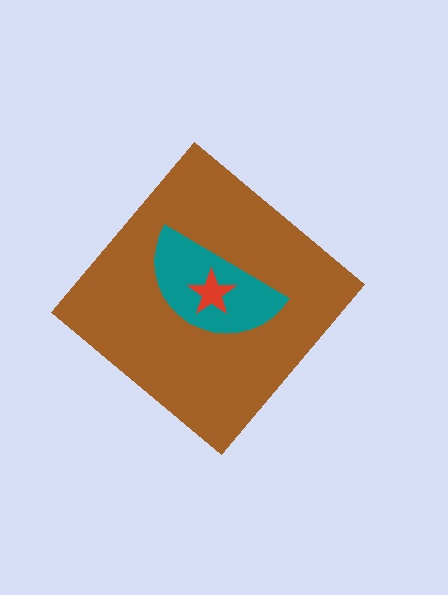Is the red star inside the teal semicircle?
Yes.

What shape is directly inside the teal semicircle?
The red star.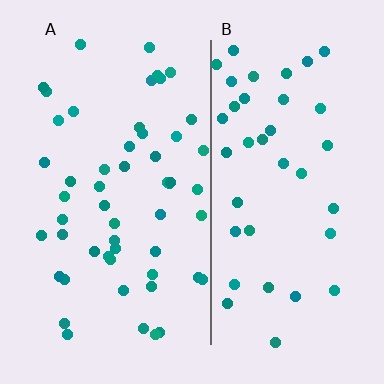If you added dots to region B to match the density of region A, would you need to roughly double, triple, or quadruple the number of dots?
Approximately double.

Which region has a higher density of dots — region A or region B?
A (the left).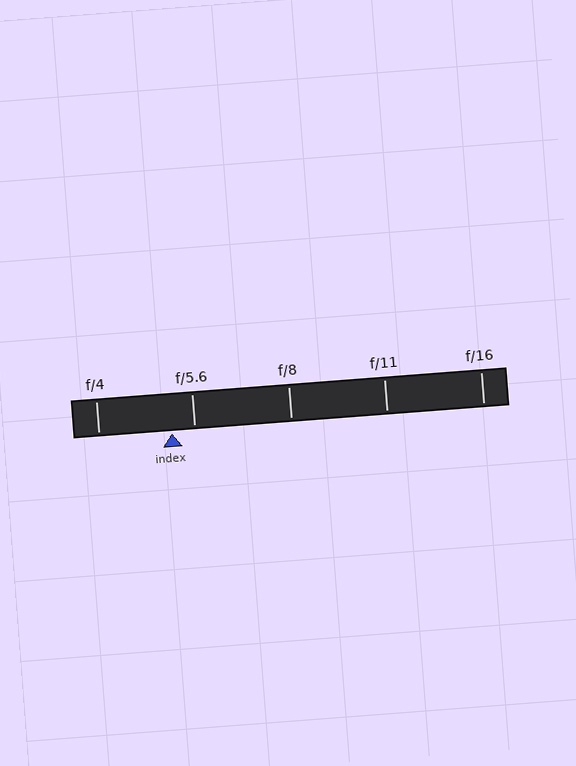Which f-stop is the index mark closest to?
The index mark is closest to f/5.6.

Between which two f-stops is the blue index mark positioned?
The index mark is between f/4 and f/5.6.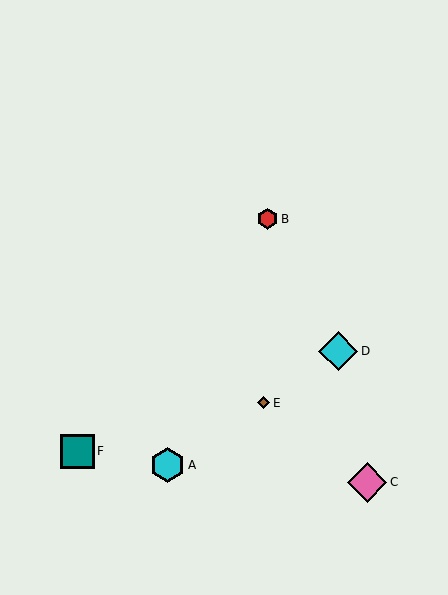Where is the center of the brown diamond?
The center of the brown diamond is at (264, 403).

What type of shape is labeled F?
Shape F is a teal square.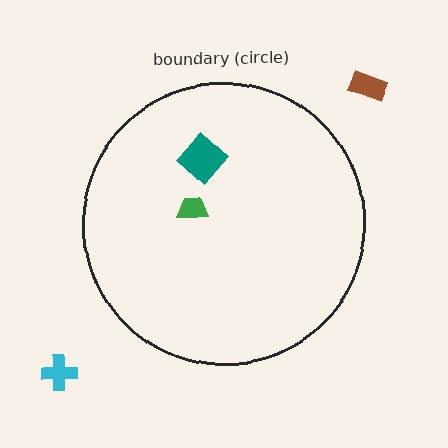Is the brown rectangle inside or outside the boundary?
Outside.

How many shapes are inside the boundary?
2 inside, 2 outside.